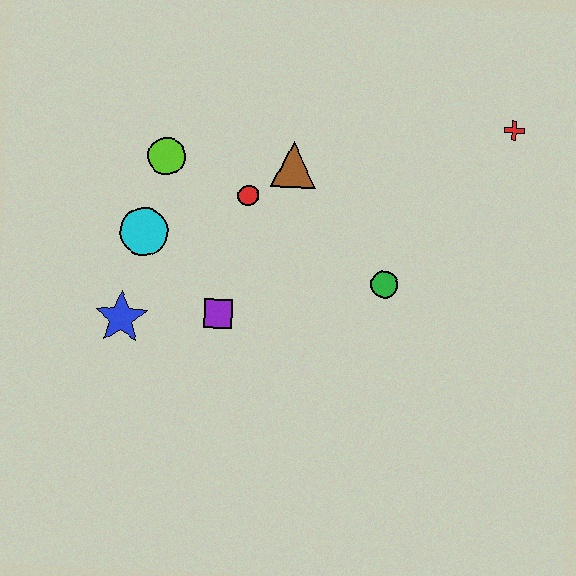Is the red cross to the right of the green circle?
Yes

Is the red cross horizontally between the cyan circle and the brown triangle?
No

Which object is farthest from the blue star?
The red cross is farthest from the blue star.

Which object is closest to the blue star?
The cyan circle is closest to the blue star.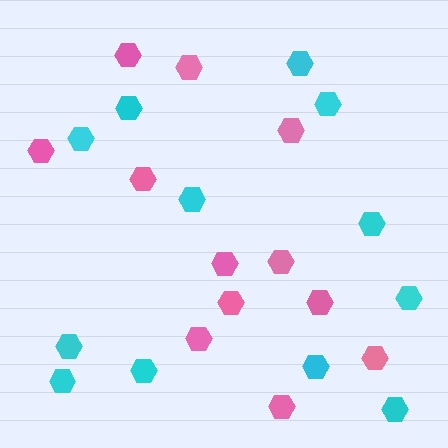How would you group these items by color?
There are 2 groups: one group of pink hexagons (12) and one group of cyan hexagons (12).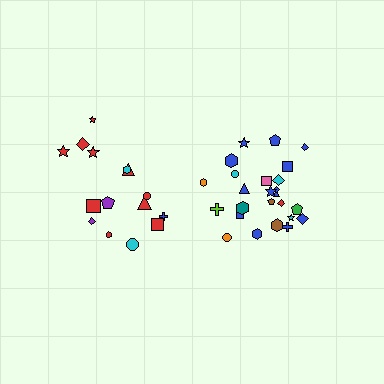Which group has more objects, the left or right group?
The right group.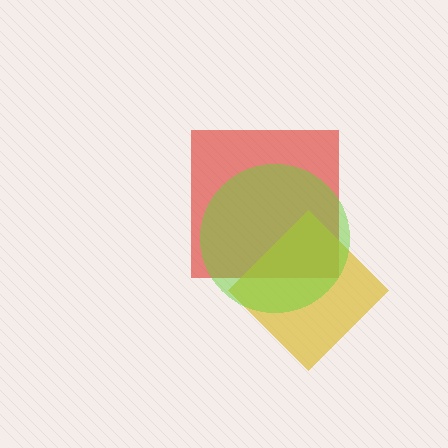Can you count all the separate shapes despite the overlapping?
Yes, there are 3 separate shapes.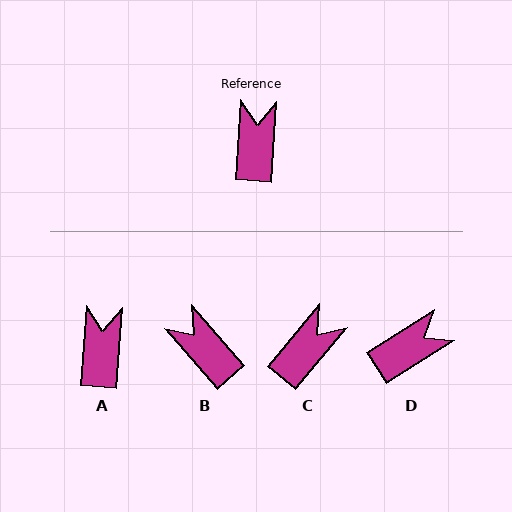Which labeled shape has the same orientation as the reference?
A.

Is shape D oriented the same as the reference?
No, it is off by about 54 degrees.